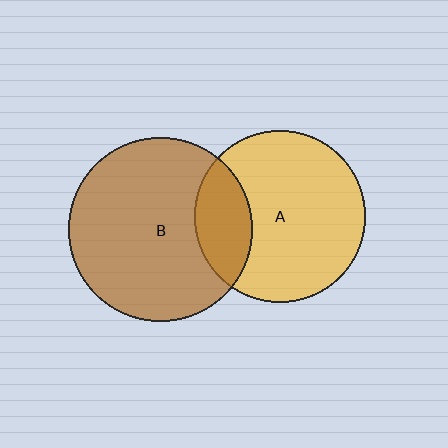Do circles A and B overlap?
Yes.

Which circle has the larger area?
Circle B (brown).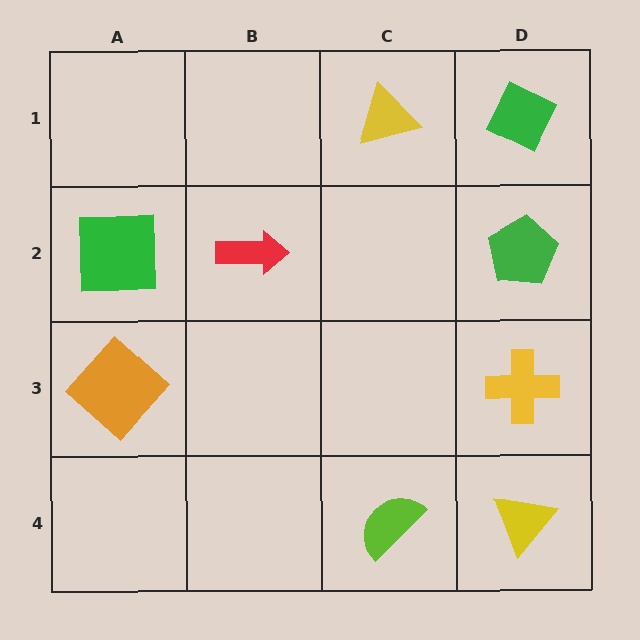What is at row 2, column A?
A green square.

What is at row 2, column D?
A green pentagon.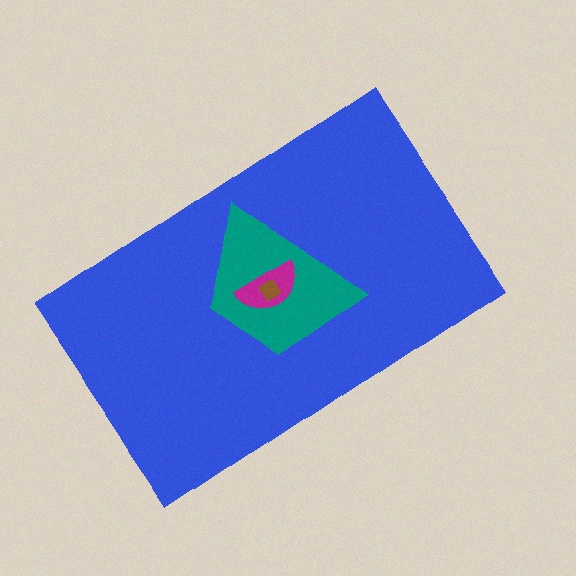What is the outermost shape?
The blue rectangle.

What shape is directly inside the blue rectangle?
The teal trapezoid.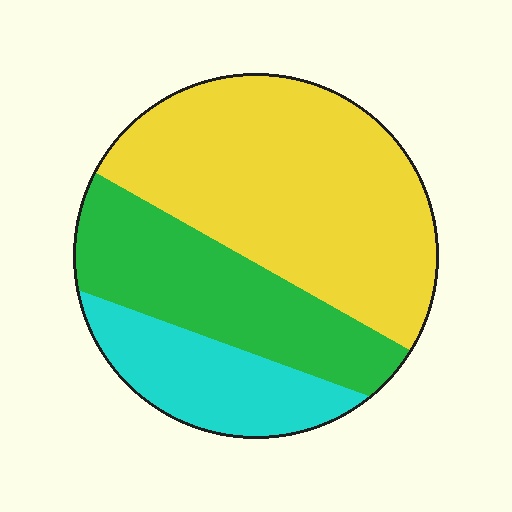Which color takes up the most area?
Yellow, at roughly 50%.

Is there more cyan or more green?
Green.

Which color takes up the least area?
Cyan, at roughly 20%.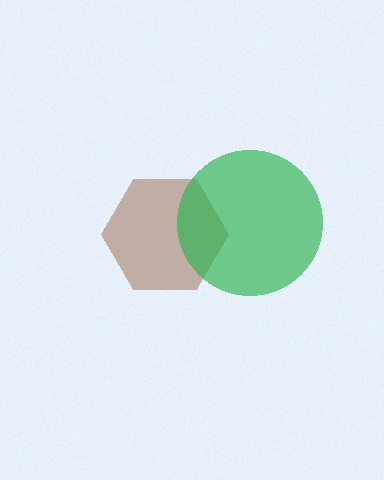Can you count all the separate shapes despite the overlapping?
Yes, there are 2 separate shapes.